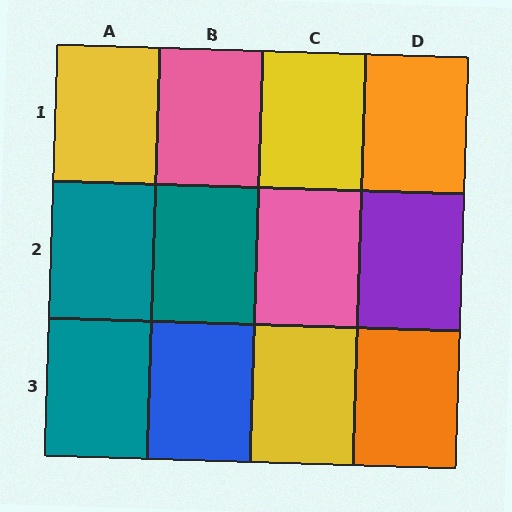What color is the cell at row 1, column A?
Yellow.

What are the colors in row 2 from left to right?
Teal, teal, pink, purple.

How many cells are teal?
3 cells are teal.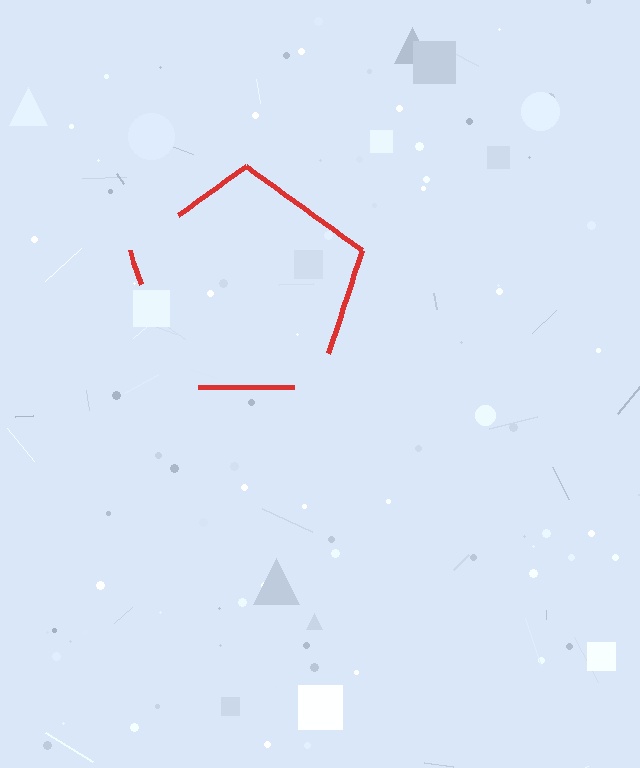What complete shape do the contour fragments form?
The contour fragments form a pentagon.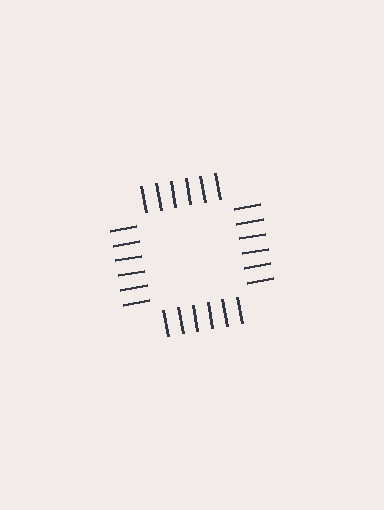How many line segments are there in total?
24 — 6 along each of the 4 edges.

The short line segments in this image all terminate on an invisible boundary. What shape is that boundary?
An illusory square — the line segments terminate on its edges but no continuous stroke is drawn.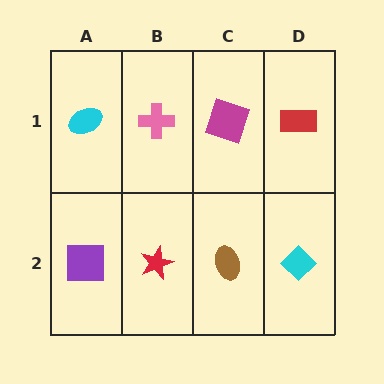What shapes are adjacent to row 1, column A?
A purple square (row 2, column A), a pink cross (row 1, column B).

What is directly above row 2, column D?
A red rectangle.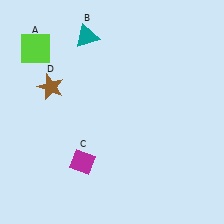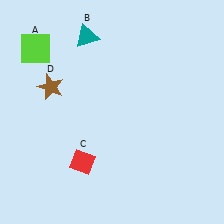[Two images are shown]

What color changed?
The diamond (C) changed from magenta in Image 1 to red in Image 2.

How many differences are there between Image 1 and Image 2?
There is 1 difference between the two images.